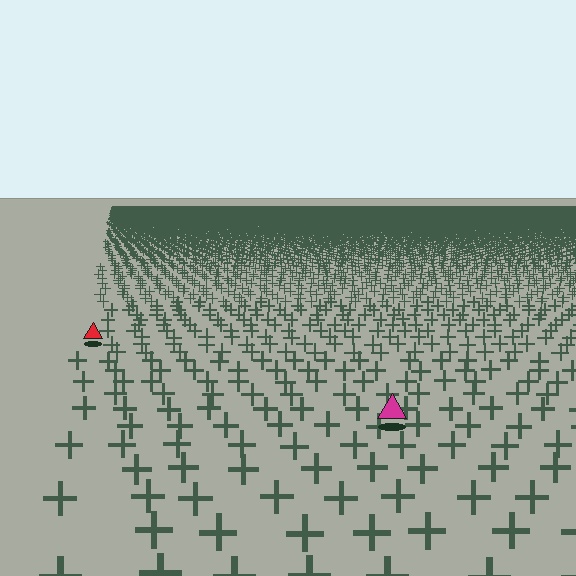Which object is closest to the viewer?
The magenta triangle is closest. The texture marks near it are larger and more spread out.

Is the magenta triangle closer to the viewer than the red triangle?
Yes. The magenta triangle is closer — you can tell from the texture gradient: the ground texture is coarser near it.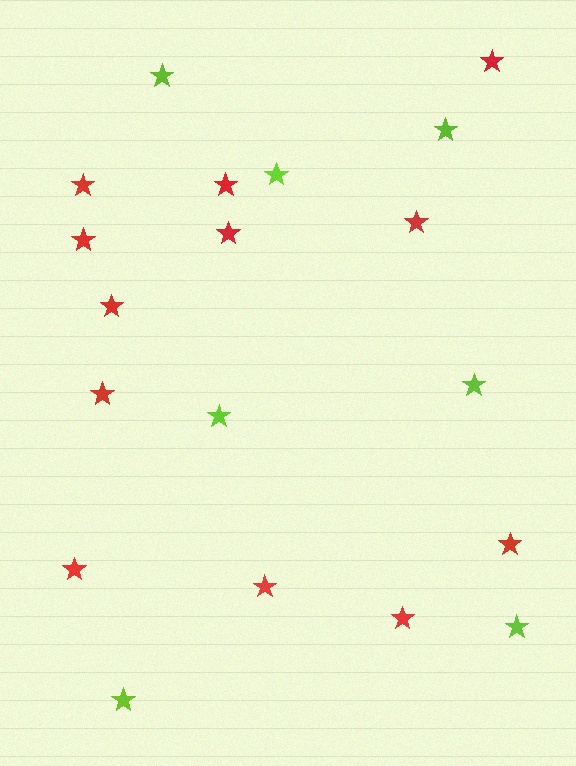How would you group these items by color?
There are 2 groups: one group of red stars (12) and one group of lime stars (7).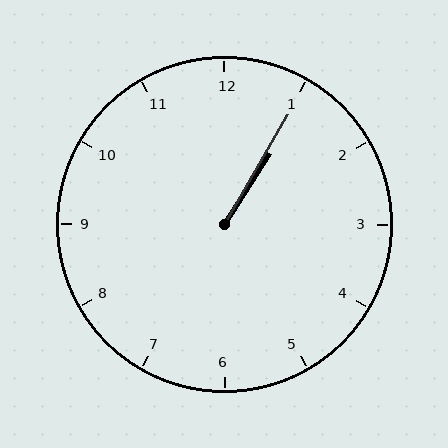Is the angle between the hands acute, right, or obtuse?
It is acute.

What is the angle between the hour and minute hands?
Approximately 2 degrees.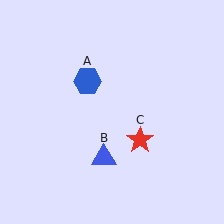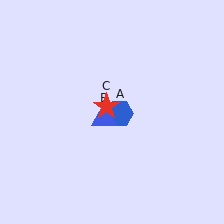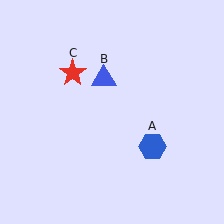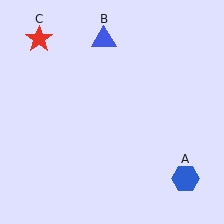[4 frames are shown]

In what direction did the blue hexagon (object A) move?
The blue hexagon (object A) moved down and to the right.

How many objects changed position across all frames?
3 objects changed position: blue hexagon (object A), blue triangle (object B), red star (object C).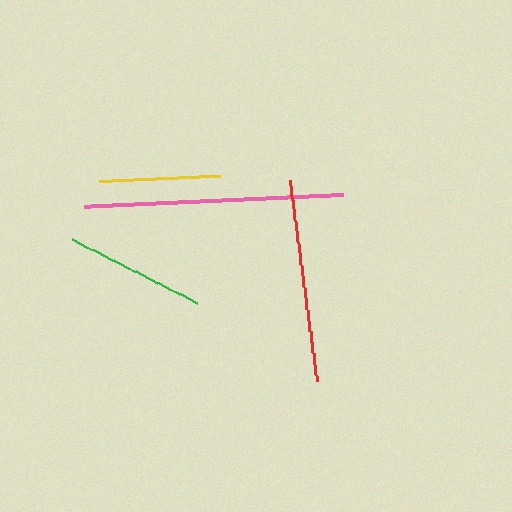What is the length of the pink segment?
The pink segment is approximately 259 pixels long.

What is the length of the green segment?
The green segment is approximately 140 pixels long.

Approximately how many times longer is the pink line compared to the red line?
The pink line is approximately 1.3 times the length of the red line.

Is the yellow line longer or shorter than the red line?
The red line is longer than the yellow line.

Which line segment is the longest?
The pink line is the longest at approximately 259 pixels.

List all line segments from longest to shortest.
From longest to shortest: pink, red, green, yellow.